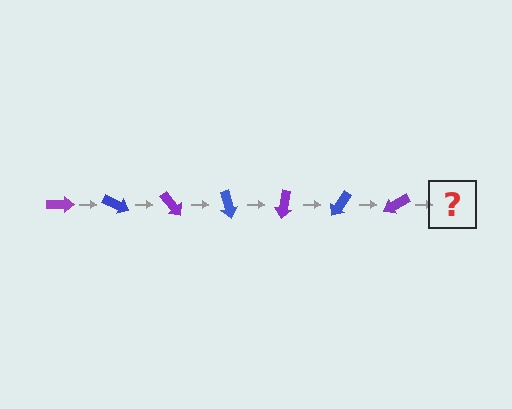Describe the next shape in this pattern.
It should be a blue arrow, rotated 175 degrees from the start.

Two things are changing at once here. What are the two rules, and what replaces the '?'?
The two rules are that it rotates 25 degrees each step and the color cycles through purple and blue. The '?' should be a blue arrow, rotated 175 degrees from the start.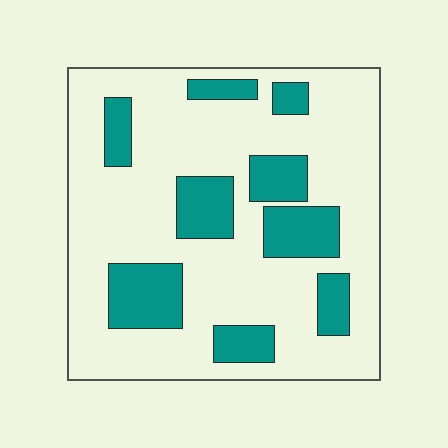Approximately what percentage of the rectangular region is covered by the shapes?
Approximately 25%.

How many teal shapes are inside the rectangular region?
9.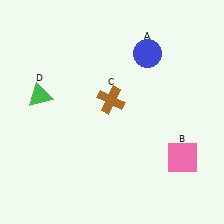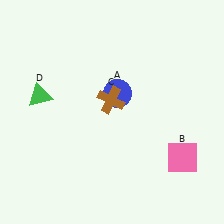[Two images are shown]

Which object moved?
The blue circle (A) moved down.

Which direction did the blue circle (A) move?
The blue circle (A) moved down.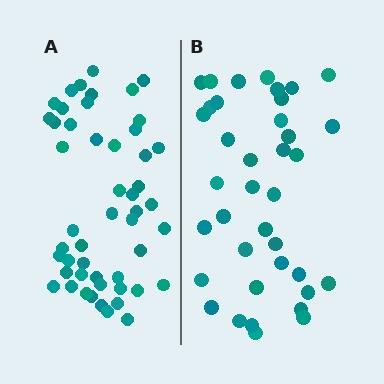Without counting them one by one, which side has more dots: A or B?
Region A (the left region) has more dots.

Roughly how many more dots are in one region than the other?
Region A has roughly 12 or so more dots than region B.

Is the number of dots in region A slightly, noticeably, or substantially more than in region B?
Region A has noticeably more, but not dramatically so. The ratio is roughly 1.3 to 1.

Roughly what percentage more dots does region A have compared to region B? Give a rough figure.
About 30% more.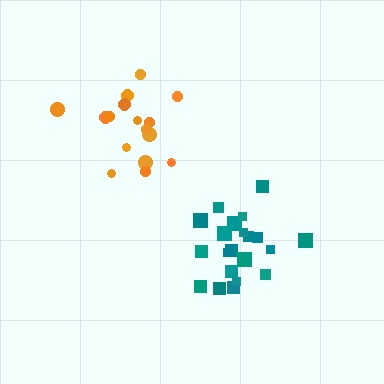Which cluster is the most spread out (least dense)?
Orange.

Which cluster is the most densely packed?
Teal.